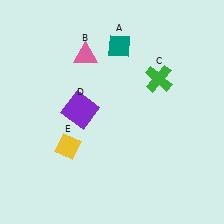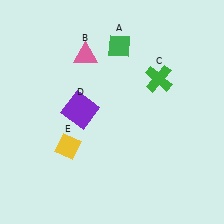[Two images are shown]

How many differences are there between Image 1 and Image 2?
There is 1 difference between the two images.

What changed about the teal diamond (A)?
In Image 1, A is teal. In Image 2, it changed to green.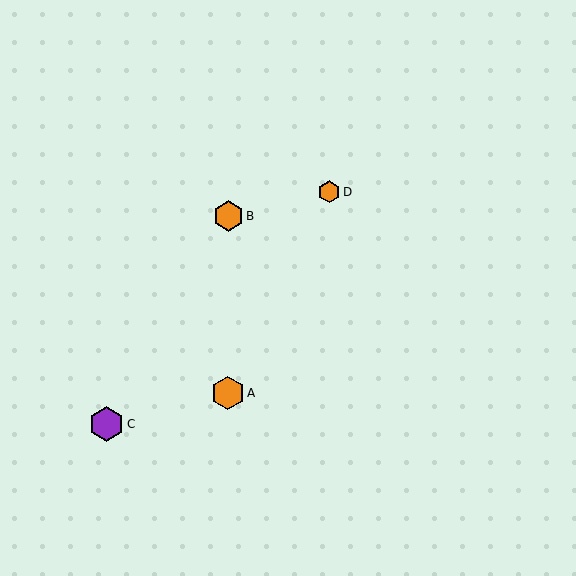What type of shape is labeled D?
Shape D is an orange hexagon.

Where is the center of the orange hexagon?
The center of the orange hexagon is at (228, 216).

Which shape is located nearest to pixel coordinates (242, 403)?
The orange hexagon (labeled A) at (228, 393) is nearest to that location.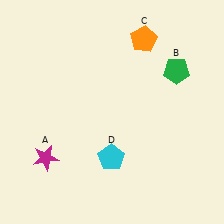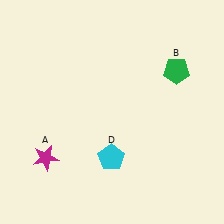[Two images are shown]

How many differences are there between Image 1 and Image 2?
There is 1 difference between the two images.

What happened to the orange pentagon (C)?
The orange pentagon (C) was removed in Image 2. It was in the top-right area of Image 1.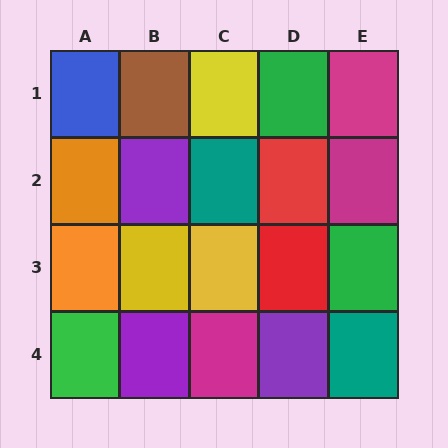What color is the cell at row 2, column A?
Orange.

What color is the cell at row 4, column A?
Green.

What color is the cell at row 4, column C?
Magenta.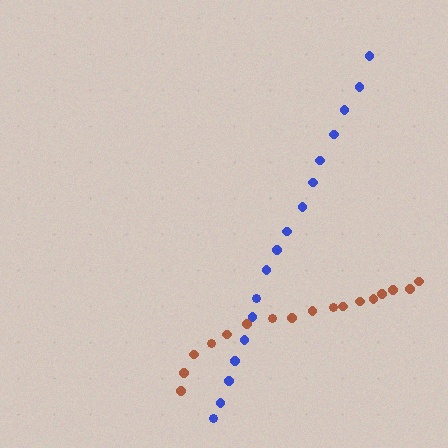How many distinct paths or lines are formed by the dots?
There are 2 distinct paths.